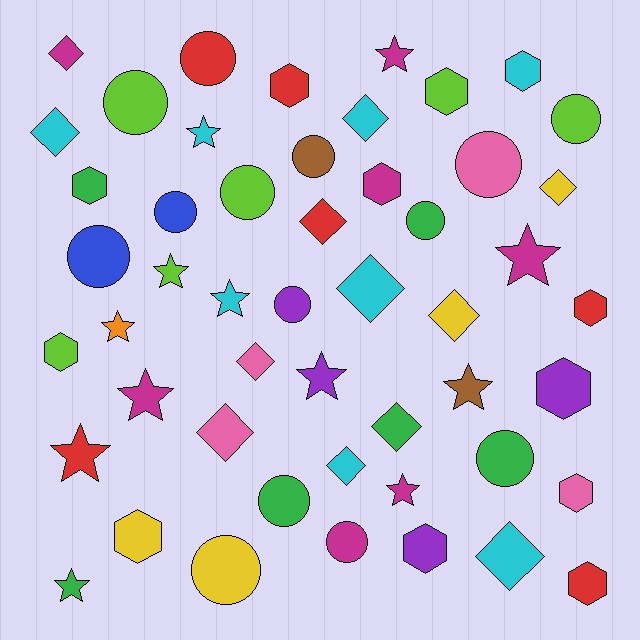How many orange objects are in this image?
There is 1 orange object.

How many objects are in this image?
There are 50 objects.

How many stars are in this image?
There are 12 stars.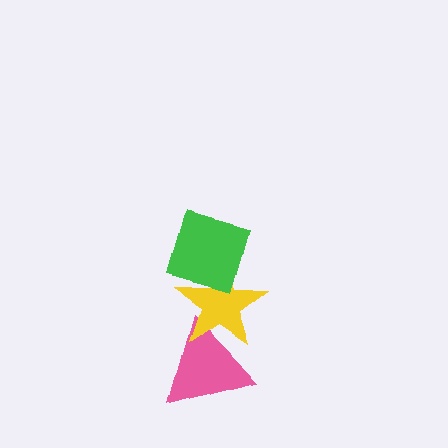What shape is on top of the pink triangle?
The yellow star is on top of the pink triangle.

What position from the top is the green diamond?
The green diamond is 1st from the top.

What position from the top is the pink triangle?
The pink triangle is 3rd from the top.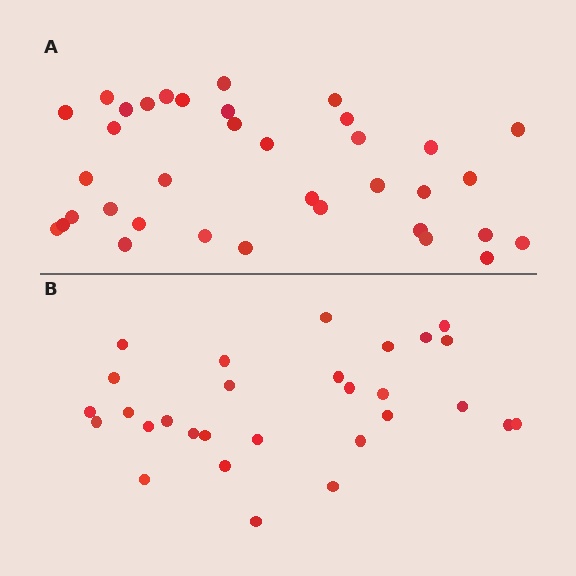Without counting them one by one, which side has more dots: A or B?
Region A (the top region) has more dots.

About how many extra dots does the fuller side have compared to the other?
Region A has roughly 8 or so more dots than region B.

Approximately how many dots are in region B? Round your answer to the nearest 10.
About 30 dots. (The exact count is 29, which rounds to 30.)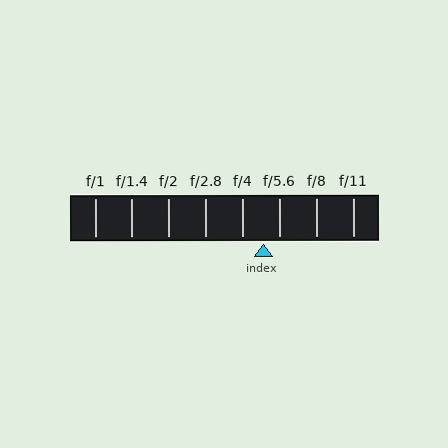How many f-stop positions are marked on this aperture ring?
There are 8 f-stop positions marked.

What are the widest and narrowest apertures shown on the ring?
The widest aperture shown is f/1 and the narrowest is f/11.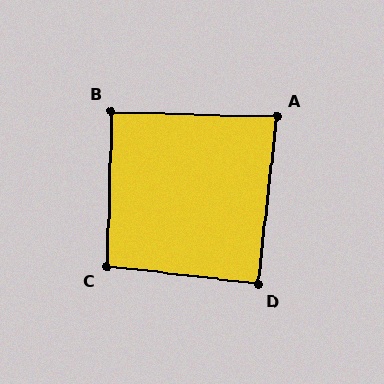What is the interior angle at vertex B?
Approximately 90 degrees (approximately right).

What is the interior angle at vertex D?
Approximately 90 degrees (approximately right).